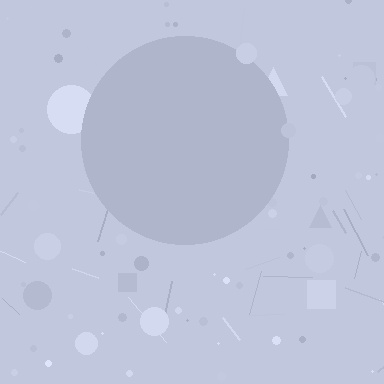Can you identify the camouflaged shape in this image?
The camouflaged shape is a circle.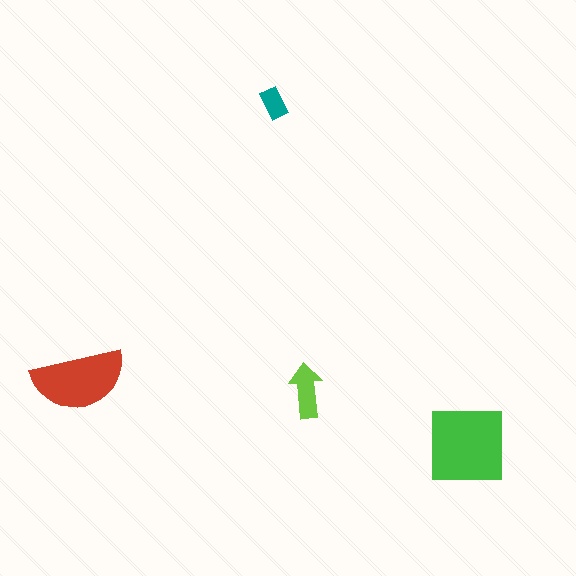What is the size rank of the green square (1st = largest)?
1st.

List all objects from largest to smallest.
The green square, the red semicircle, the lime arrow, the teal rectangle.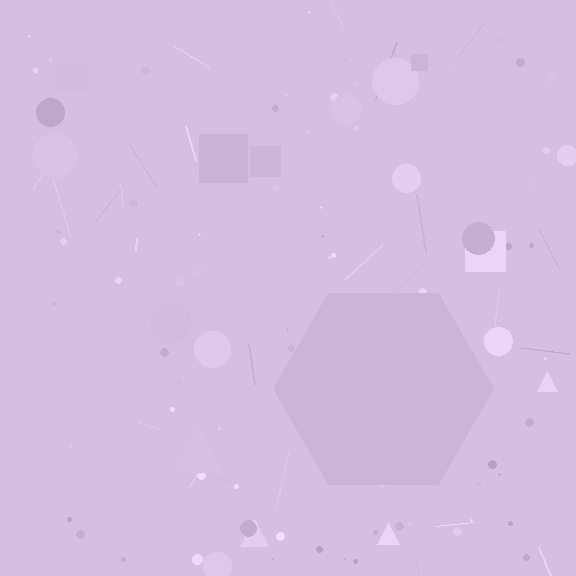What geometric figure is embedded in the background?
A hexagon is embedded in the background.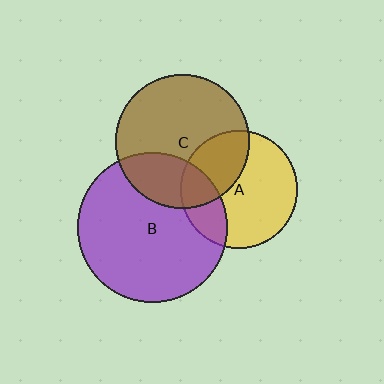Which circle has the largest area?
Circle B (purple).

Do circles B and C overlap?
Yes.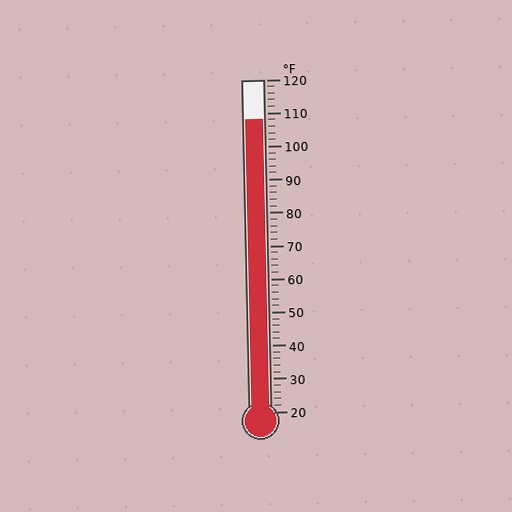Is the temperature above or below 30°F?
The temperature is above 30°F.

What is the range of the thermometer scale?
The thermometer scale ranges from 20°F to 120°F.